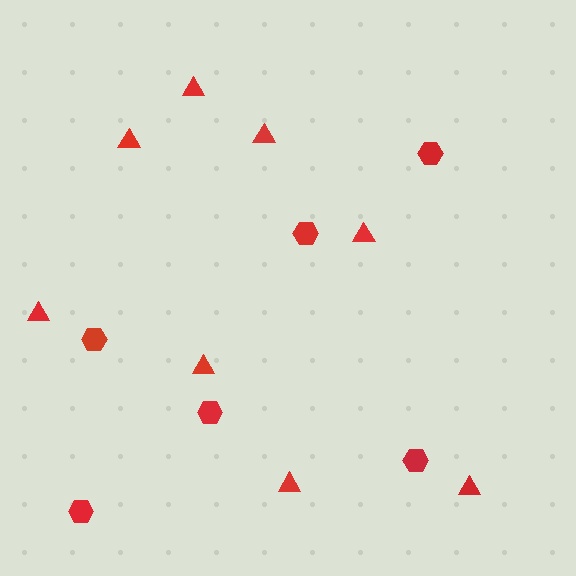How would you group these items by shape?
There are 2 groups: one group of hexagons (6) and one group of triangles (8).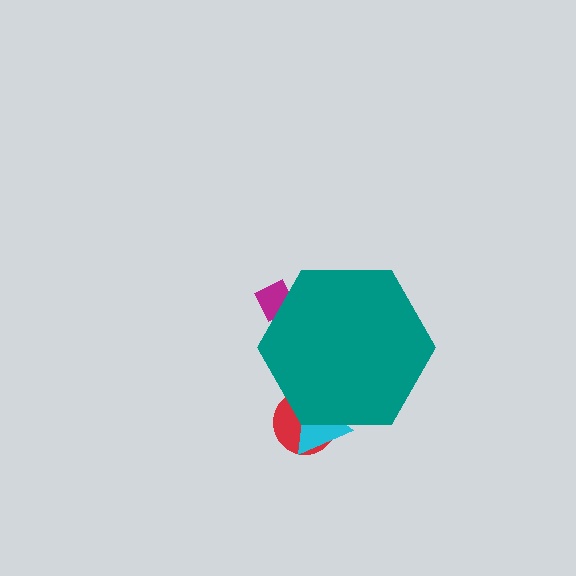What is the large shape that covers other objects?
A teal hexagon.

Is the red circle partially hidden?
Yes, the red circle is partially hidden behind the teal hexagon.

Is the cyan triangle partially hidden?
Yes, the cyan triangle is partially hidden behind the teal hexagon.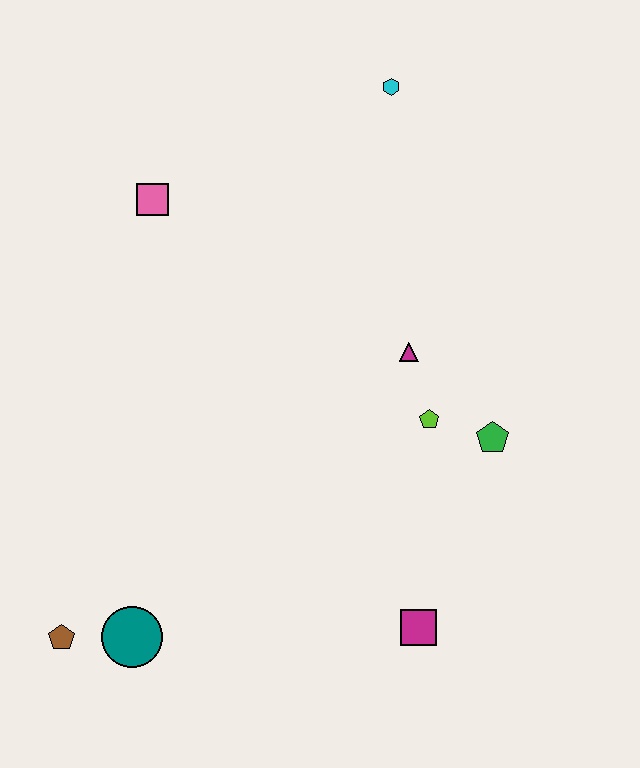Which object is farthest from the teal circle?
The cyan hexagon is farthest from the teal circle.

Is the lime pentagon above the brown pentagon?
Yes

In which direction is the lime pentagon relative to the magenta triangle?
The lime pentagon is below the magenta triangle.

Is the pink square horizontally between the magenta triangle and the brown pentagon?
Yes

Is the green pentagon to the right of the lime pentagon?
Yes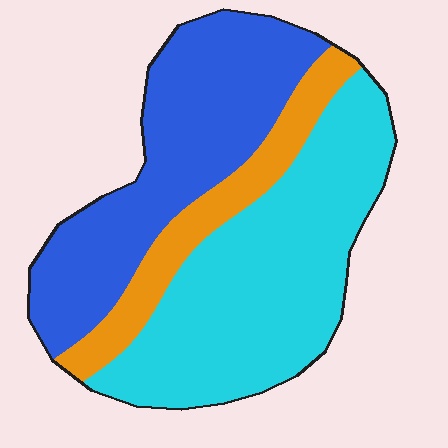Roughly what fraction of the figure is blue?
Blue covers 38% of the figure.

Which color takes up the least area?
Orange, at roughly 15%.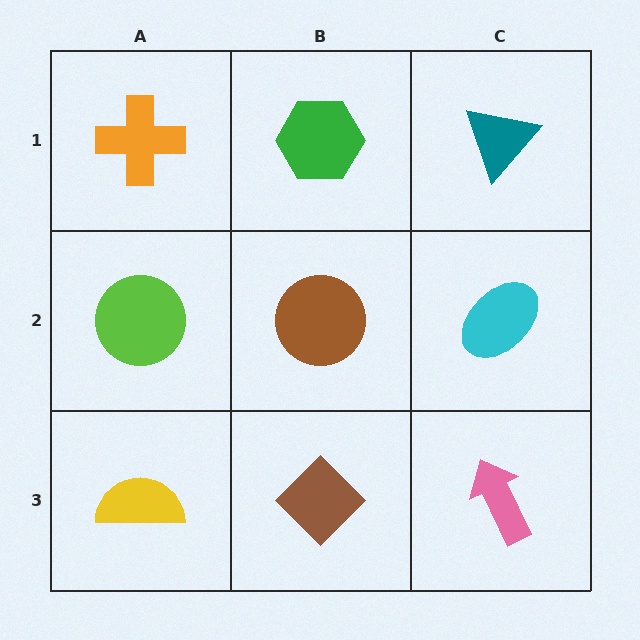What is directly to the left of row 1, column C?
A green hexagon.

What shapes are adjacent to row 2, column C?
A teal triangle (row 1, column C), a pink arrow (row 3, column C), a brown circle (row 2, column B).